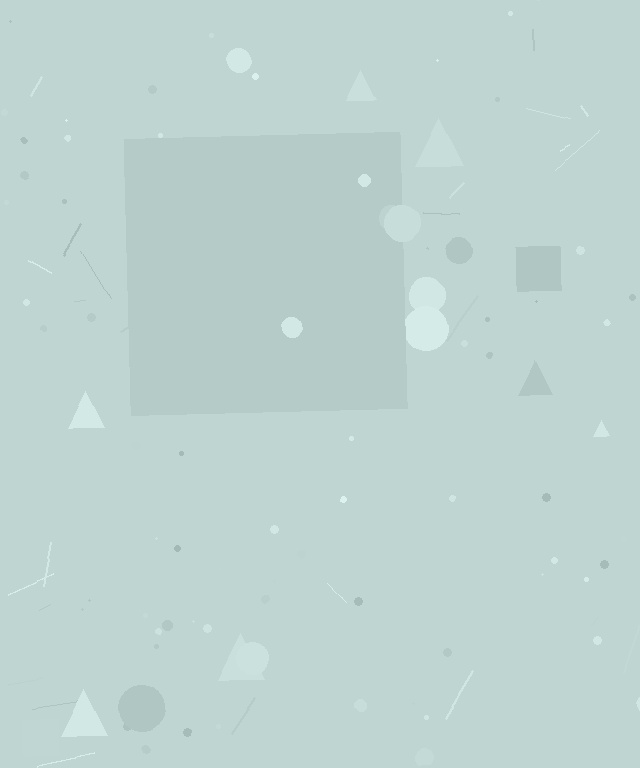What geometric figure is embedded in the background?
A square is embedded in the background.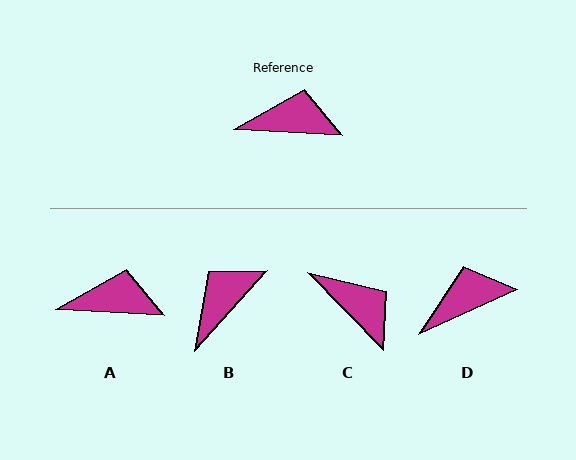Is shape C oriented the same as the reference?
No, it is off by about 42 degrees.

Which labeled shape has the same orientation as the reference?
A.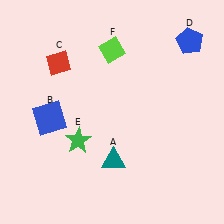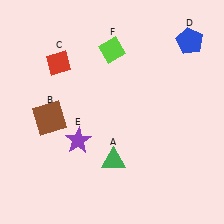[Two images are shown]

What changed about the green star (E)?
In Image 1, E is green. In Image 2, it changed to purple.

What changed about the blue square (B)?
In Image 1, B is blue. In Image 2, it changed to brown.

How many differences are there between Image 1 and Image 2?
There are 3 differences between the two images.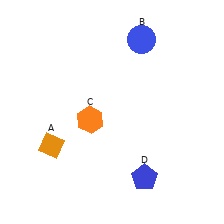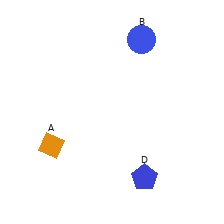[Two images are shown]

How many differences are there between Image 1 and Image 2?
There is 1 difference between the two images.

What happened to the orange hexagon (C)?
The orange hexagon (C) was removed in Image 2. It was in the bottom-left area of Image 1.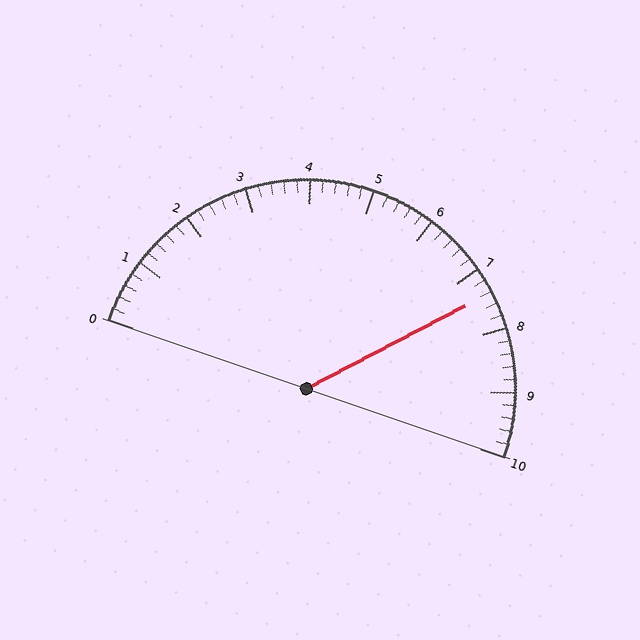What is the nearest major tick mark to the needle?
The nearest major tick mark is 7.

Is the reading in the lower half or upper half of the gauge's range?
The reading is in the upper half of the range (0 to 10).